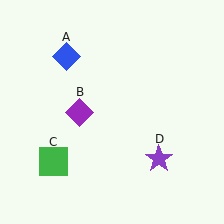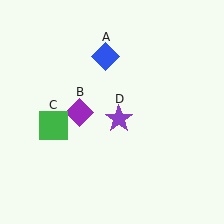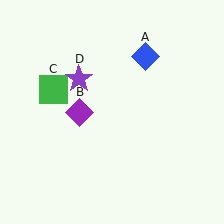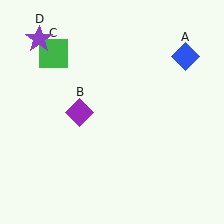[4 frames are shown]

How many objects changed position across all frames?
3 objects changed position: blue diamond (object A), green square (object C), purple star (object D).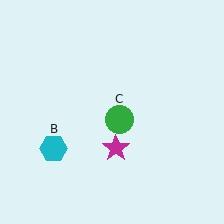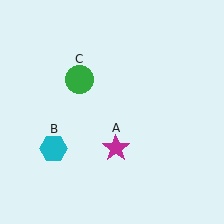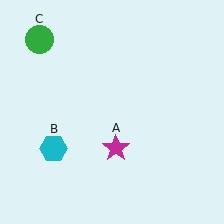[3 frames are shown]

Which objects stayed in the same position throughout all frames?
Magenta star (object A) and cyan hexagon (object B) remained stationary.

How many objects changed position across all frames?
1 object changed position: green circle (object C).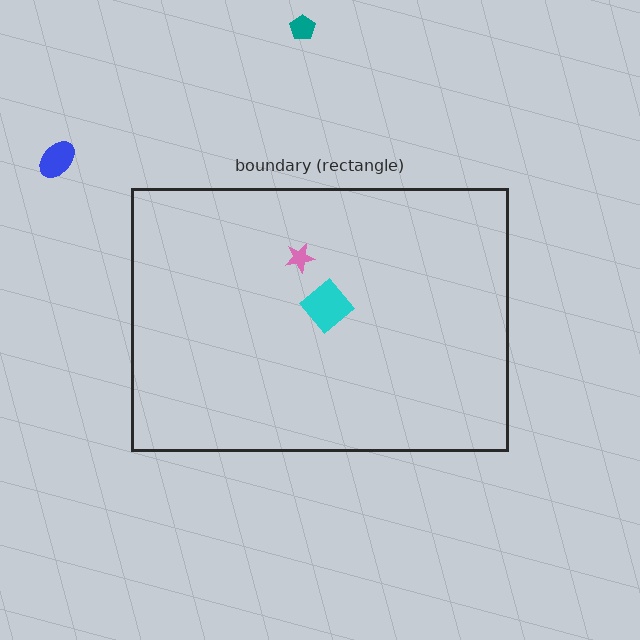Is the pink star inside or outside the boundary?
Inside.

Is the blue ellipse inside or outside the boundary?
Outside.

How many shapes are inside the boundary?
2 inside, 2 outside.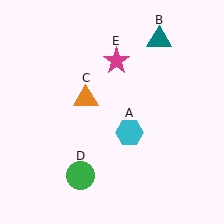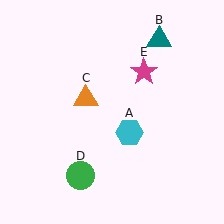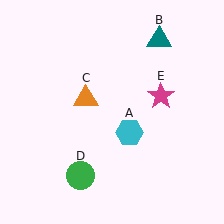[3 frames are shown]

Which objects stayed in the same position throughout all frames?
Cyan hexagon (object A) and teal triangle (object B) and orange triangle (object C) and green circle (object D) remained stationary.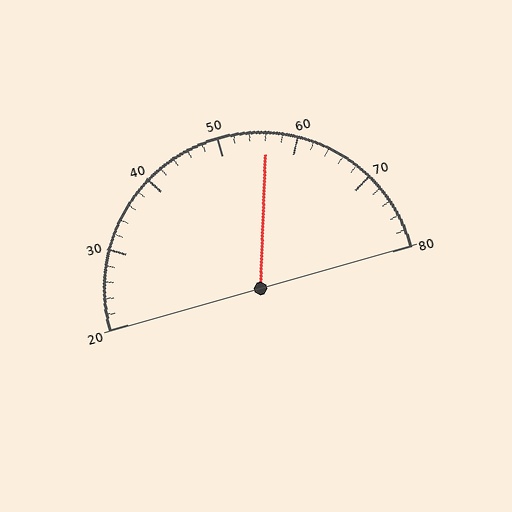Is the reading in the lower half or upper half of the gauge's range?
The reading is in the upper half of the range (20 to 80).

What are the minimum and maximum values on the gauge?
The gauge ranges from 20 to 80.